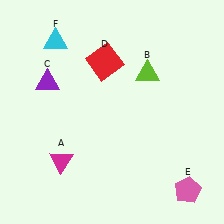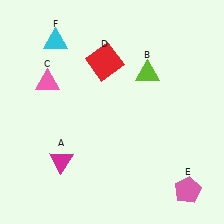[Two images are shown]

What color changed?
The triangle (C) changed from purple in Image 1 to pink in Image 2.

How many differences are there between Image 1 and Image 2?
There is 1 difference between the two images.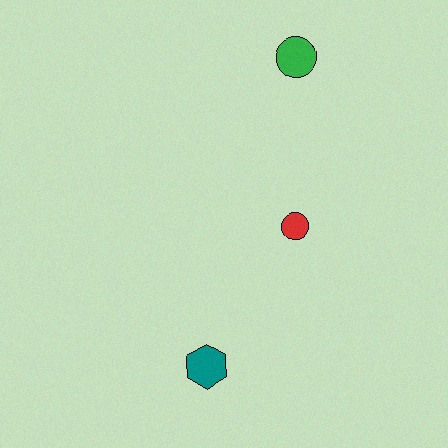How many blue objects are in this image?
There are no blue objects.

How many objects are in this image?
There are 3 objects.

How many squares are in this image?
There are no squares.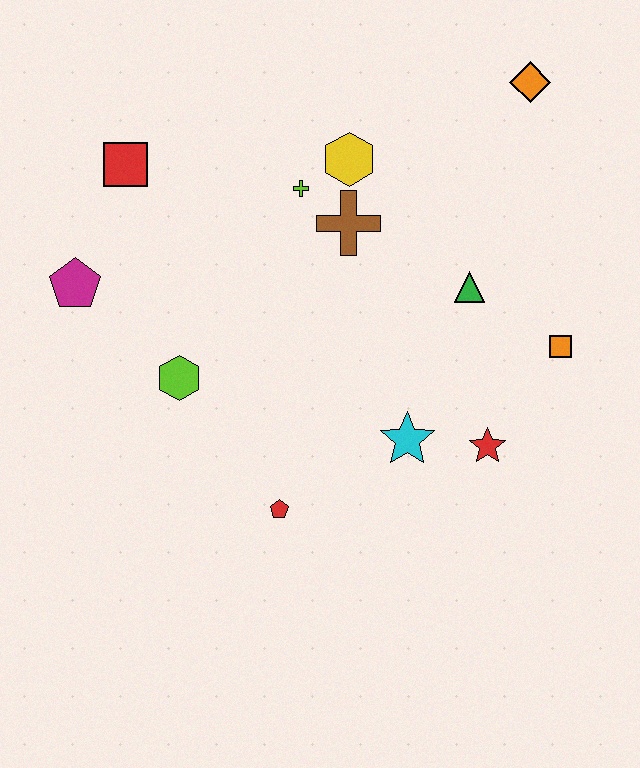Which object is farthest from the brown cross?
The red pentagon is farthest from the brown cross.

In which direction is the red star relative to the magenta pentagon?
The red star is to the right of the magenta pentagon.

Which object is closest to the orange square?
The green triangle is closest to the orange square.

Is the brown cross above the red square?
No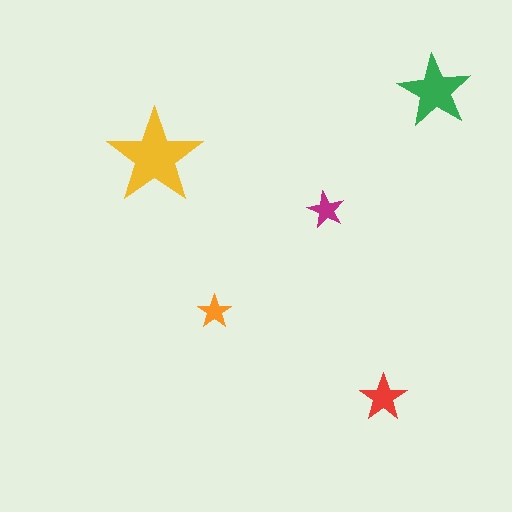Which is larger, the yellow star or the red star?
The yellow one.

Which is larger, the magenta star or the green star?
The green one.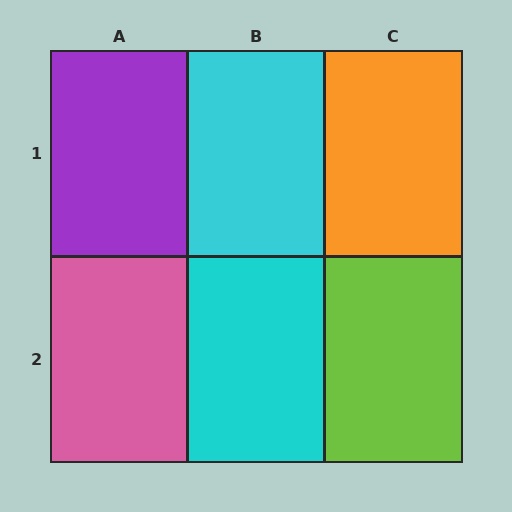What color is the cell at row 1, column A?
Purple.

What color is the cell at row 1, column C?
Orange.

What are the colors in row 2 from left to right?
Pink, cyan, lime.